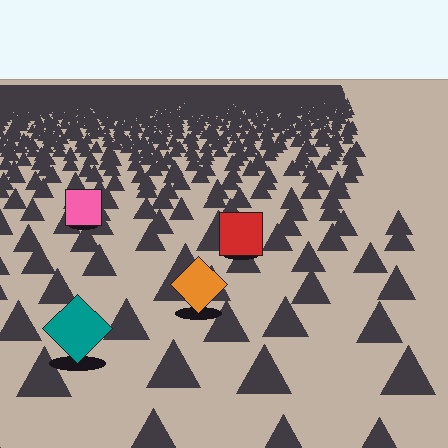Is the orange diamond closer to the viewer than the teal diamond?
No. The teal diamond is closer — you can tell from the texture gradient: the ground texture is coarser near it.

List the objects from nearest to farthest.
From nearest to farthest: the teal diamond, the orange diamond, the red square, the pink square.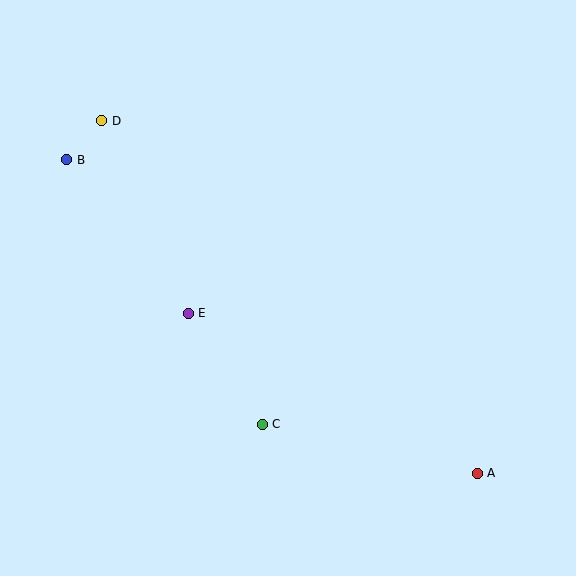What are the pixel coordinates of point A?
Point A is at (477, 474).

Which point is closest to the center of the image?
Point E at (188, 313) is closest to the center.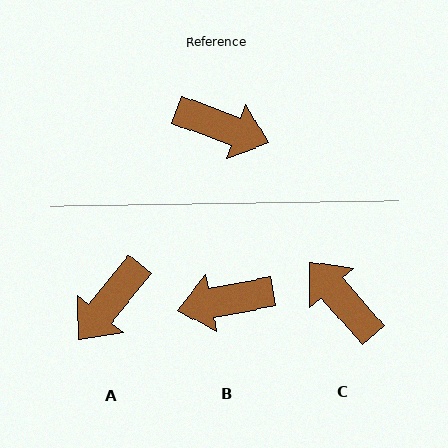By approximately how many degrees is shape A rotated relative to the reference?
Approximately 109 degrees clockwise.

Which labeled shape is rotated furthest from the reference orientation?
C, about 152 degrees away.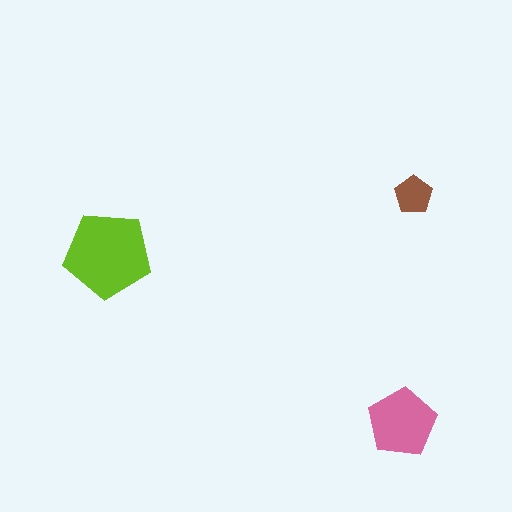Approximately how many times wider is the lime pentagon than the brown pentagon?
About 2.5 times wider.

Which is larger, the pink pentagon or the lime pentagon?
The lime one.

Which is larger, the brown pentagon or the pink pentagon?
The pink one.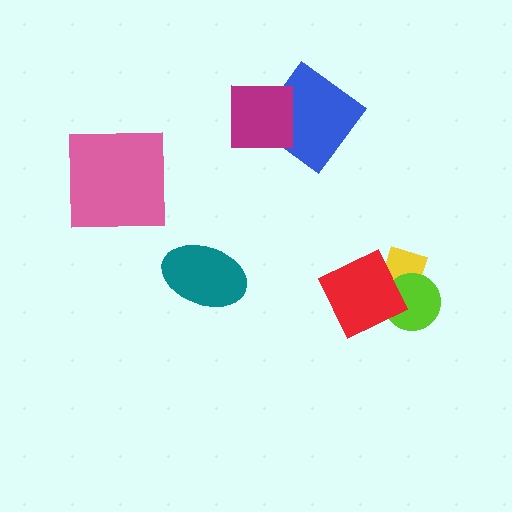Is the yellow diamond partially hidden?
Yes, it is partially covered by another shape.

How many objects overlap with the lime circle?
2 objects overlap with the lime circle.